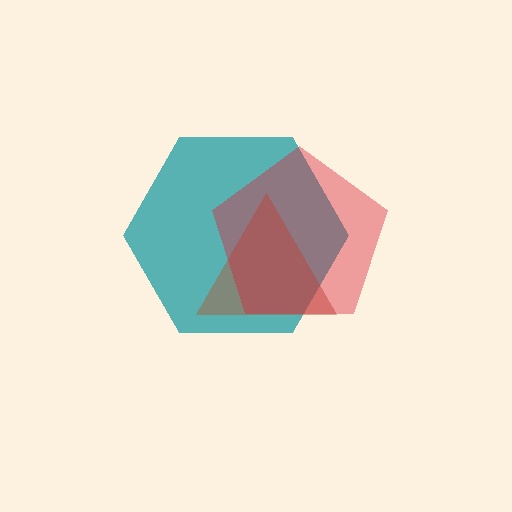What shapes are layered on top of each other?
The layered shapes are: a teal hexagon, a brown triangle, a red pentagon.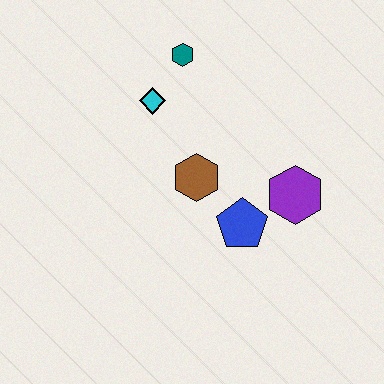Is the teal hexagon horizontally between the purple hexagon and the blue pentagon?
No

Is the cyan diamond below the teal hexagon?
Yes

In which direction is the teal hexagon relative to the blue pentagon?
The teal hexagon is above the blue pentagon.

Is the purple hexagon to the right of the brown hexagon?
Yes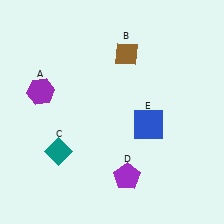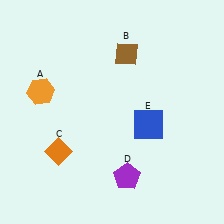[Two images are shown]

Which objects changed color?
A changed from purple to orange. C changed from teal to orange.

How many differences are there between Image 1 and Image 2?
There are 2 differences between the two images.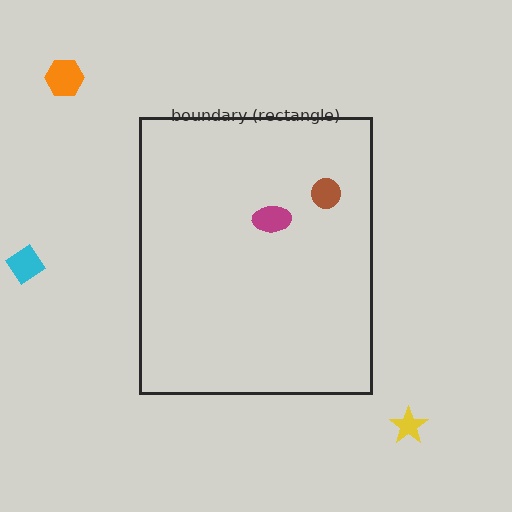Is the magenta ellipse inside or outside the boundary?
Inside.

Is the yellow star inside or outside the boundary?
Outside.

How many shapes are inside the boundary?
2 inside, 3 outside.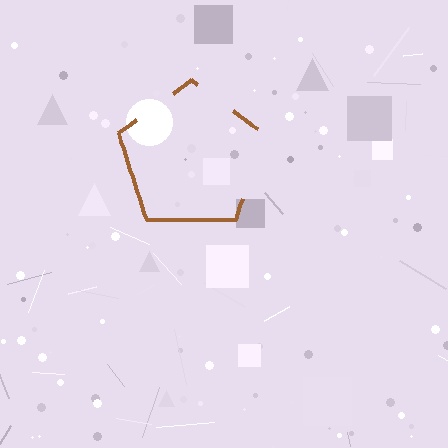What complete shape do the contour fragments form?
The contour fragments form a pentagon.